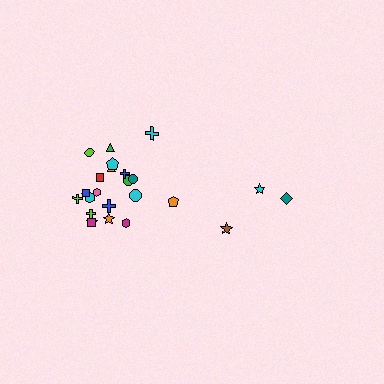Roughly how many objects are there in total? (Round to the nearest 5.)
Roughly 25 objects in total.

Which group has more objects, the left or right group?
The left group.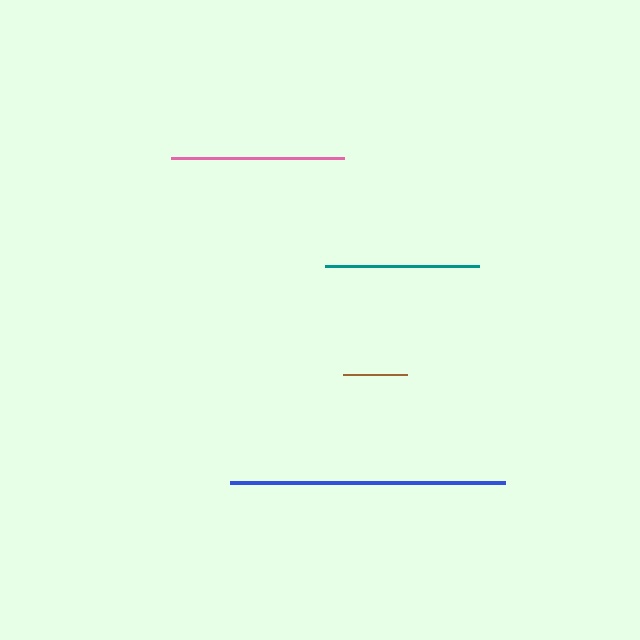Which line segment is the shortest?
The brown line is the shortest at approximately 64 pixels.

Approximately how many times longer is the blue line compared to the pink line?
The blue line is approximately 1.6 times the length of the pink line.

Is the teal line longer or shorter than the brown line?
The teal line is longer than the brown line.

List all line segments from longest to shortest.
From longest to shortest: blue, pink, teal, brown.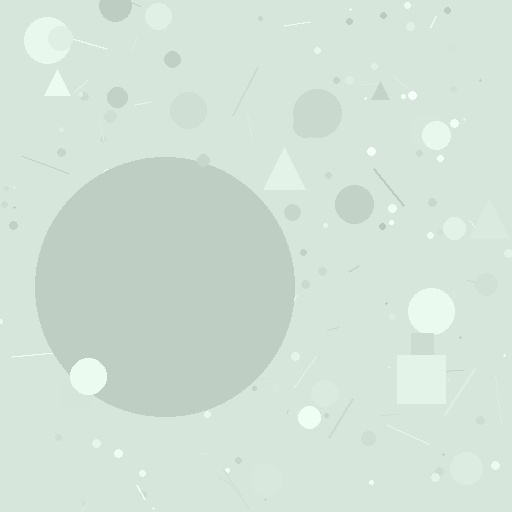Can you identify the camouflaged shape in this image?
The camouflaged shape is a circle.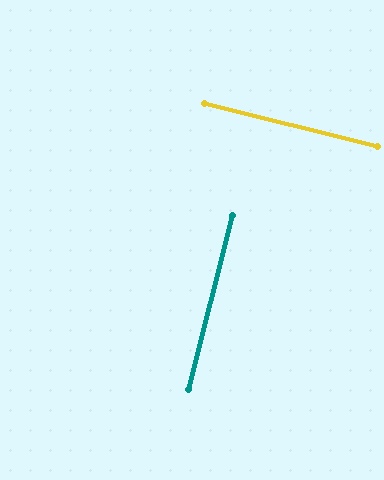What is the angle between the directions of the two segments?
Approximately 90 degrees.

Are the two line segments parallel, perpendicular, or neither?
Perpendicular — they meet at approximately 90°.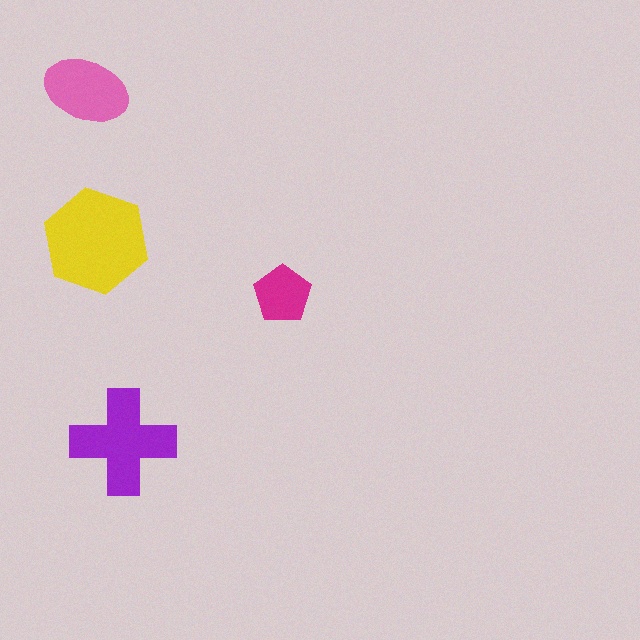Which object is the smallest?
The magenta pentagon.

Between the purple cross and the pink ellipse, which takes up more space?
The purple cross.